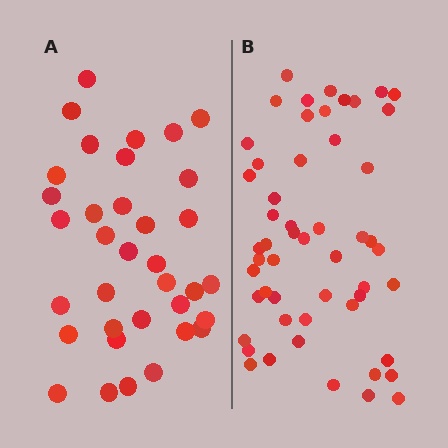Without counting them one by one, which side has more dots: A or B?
Region B (the right region) has more dots.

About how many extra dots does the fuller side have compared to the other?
Region B has approximately 20 more dots than region A.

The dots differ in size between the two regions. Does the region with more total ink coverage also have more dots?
No. Region A has more total ink coverage because its dots are larger, but region B actually contains more individual dots. Total area can be misleading — the number of items is what matters here.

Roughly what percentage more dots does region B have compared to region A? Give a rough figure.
About 50% more.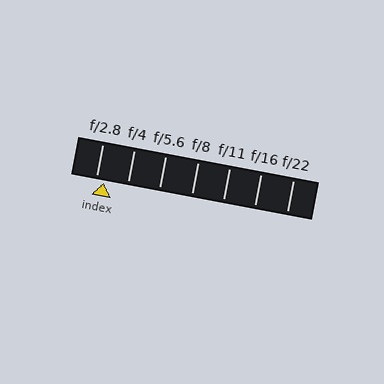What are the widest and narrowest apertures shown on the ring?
The widest aperture shown is f/2.8 and the narrowest is f/22.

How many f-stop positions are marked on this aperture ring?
There are 7 f-stop positions marked.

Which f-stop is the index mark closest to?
The index mark is closest to f/2.8.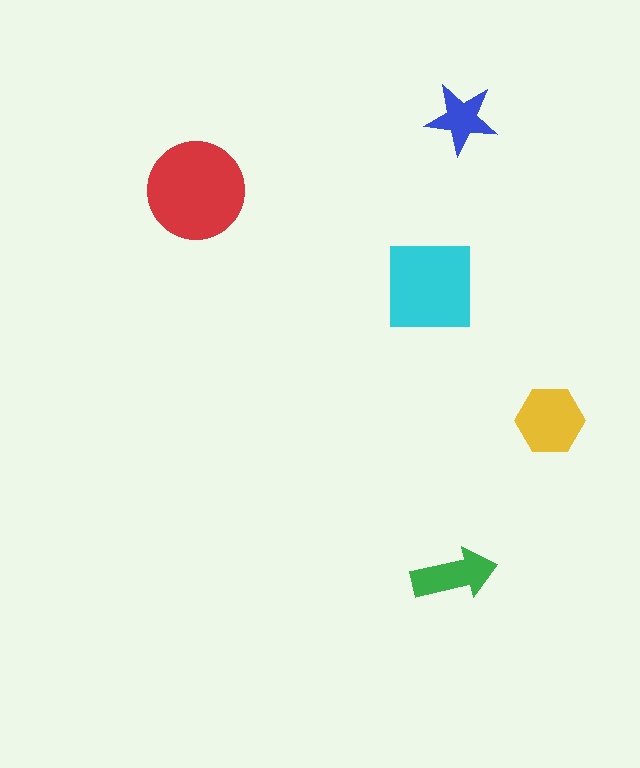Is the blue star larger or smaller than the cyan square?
Smaller.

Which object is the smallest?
The blue star.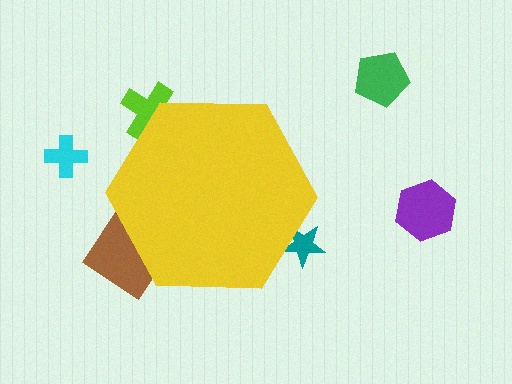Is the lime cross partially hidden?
Yes, the lime cross is partially hidden behind the yellow hexagon.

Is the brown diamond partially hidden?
Yes, the brown diamond is partially hidden behind the yellow hexagon.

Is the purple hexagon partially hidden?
No, the purple hexagon is fully visible.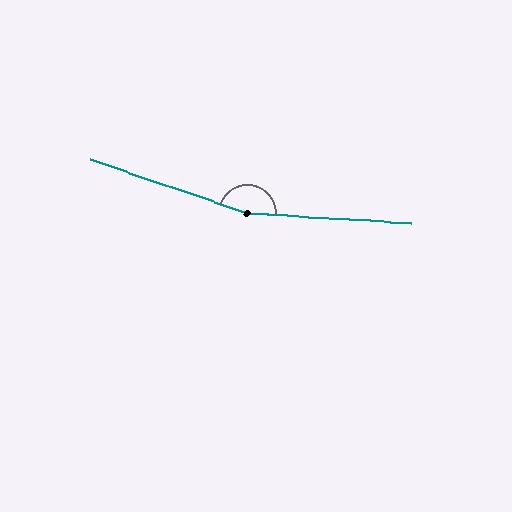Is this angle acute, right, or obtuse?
It is obtuse.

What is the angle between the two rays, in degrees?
Approximately 164 degrees.